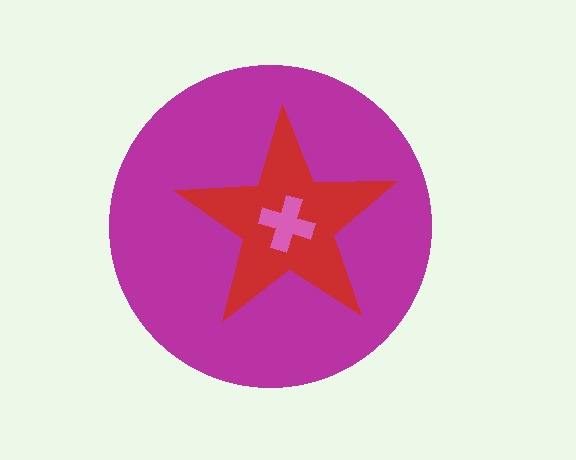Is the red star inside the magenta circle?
Yes.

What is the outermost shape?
The magenta circle.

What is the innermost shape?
The pink cross.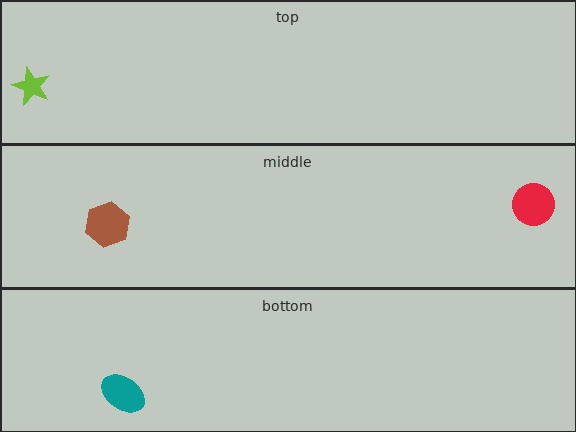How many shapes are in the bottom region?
1.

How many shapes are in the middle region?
2.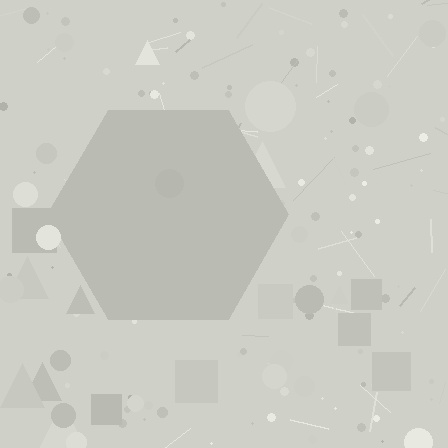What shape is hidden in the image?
A hexagon is hidden in the image.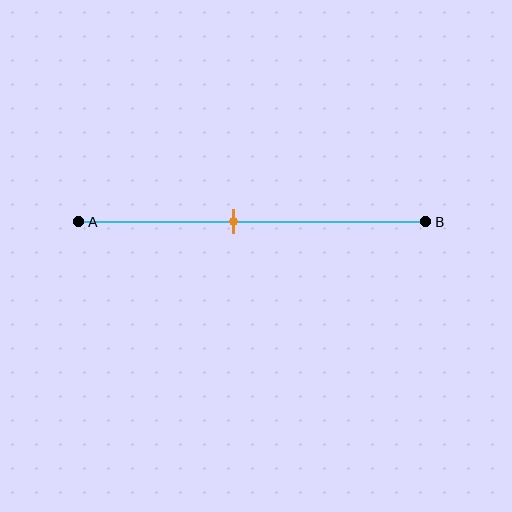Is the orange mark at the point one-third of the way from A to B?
No, the mark is at about 45% from A, not at the 33% one-third point.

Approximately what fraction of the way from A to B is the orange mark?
The orange mark is approximately 45% of the way from A to B.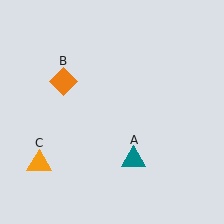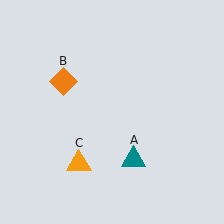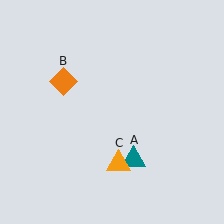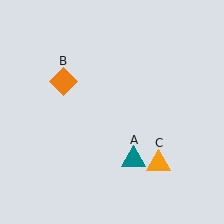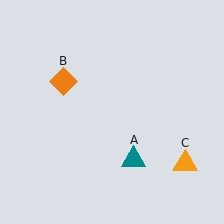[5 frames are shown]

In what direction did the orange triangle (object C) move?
The orange triangle (object C) moved right.